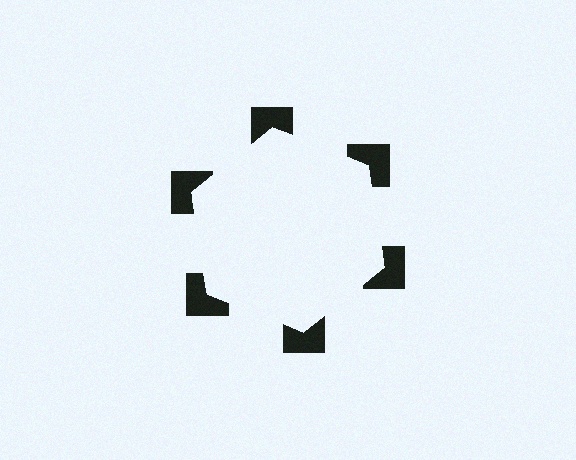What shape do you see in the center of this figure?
An illusory hexagon — its edges are inferred from the aligned wedge cuts in the notched squares, not physically drawn.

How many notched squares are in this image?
There are 6 — one at each vertex of the illusory hexagon.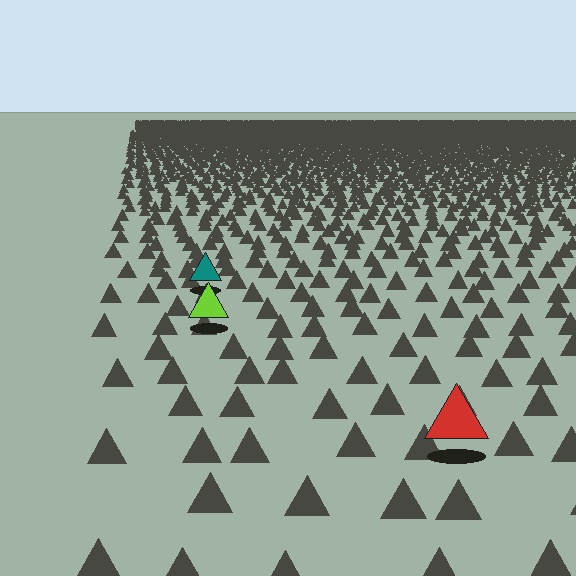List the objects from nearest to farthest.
From nearest to farthest: the red triangle, the lime triangle, the teal triangle.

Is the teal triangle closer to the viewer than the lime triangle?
No. The lime triangle is closer — you can tell from the texture gradient: the ground texture is coarser near it.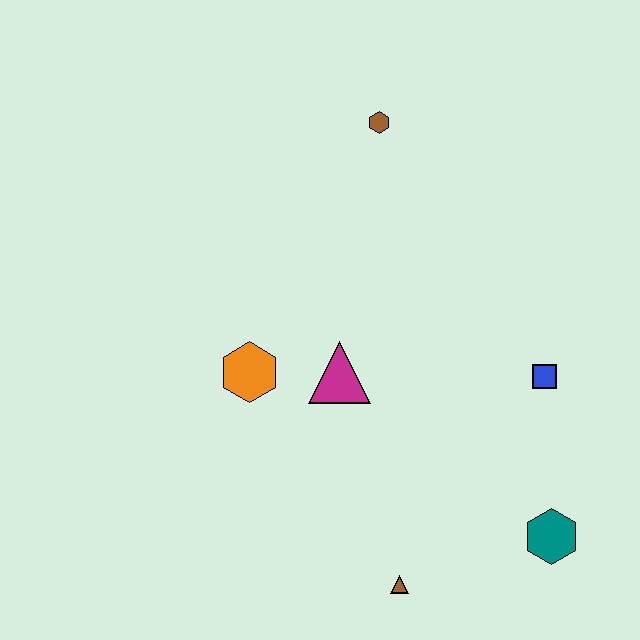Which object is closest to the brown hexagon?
The magenta triangle is closest to the brown hexagon.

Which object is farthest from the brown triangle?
The brown hexagon is farthest from the brown triangle.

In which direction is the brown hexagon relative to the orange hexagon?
The brown hexagon is above the orange hexagon.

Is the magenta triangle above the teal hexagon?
Yes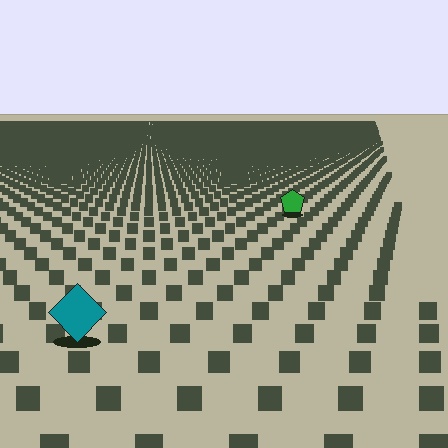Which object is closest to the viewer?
The teal diamond is closest. The texture marks near it are larger and more spread out.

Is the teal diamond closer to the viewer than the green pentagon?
Yes. The teal diamond is closer — you can tell from the texture gradient: the ground texture is coarser near it.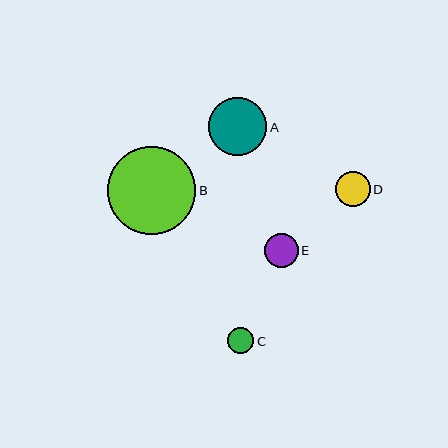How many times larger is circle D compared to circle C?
Circle D is approximately 1.3 times the size of circle C.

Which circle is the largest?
Circle B is the largest with a size of approximately 88 pixels.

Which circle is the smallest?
Circle C is the smallest with a size of approximately 26 pixels.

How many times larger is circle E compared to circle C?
Circle E is approximately 1.3 times the size of circle C.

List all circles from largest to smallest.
From largest to smallest: B, A, D, E, C.